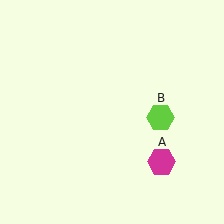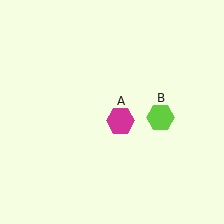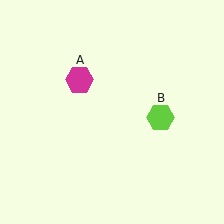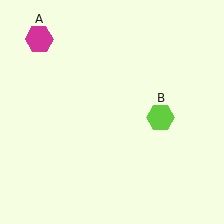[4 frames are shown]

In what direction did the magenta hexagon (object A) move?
The magenta hexagon (object A) moved up and to the left.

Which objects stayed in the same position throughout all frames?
Lime hexagon (object B) remained stationary.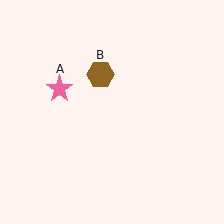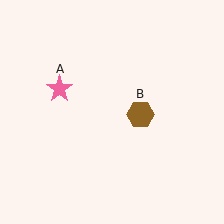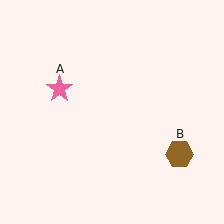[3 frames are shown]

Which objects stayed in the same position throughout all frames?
Pink star (object A) remained stationary.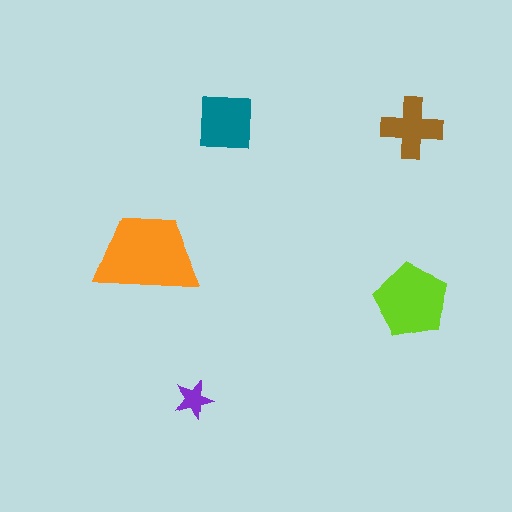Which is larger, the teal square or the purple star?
The teal square.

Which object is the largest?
The orange trapezoid.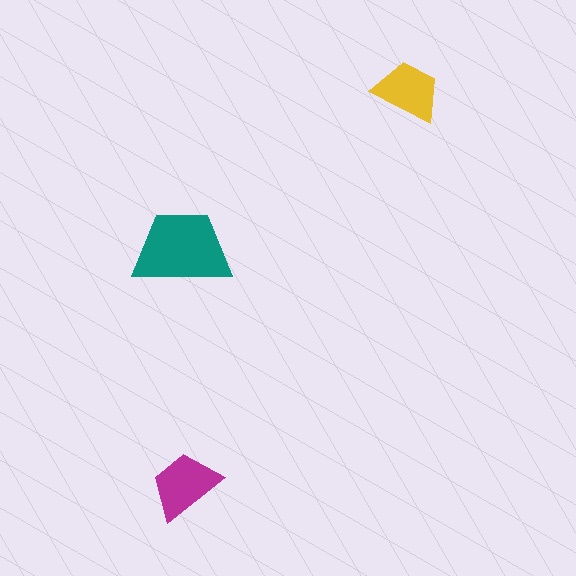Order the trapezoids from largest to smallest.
the teal one, the magenta one, the yellow one.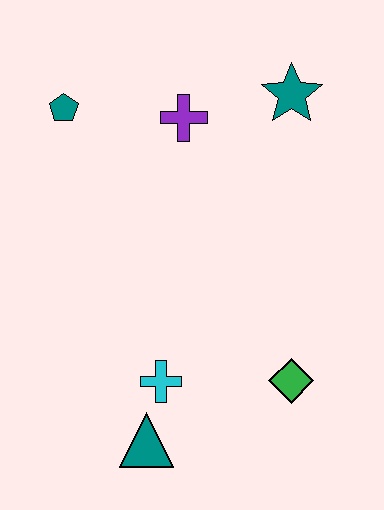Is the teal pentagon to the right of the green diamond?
No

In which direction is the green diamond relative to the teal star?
The green diamond is below the teal star.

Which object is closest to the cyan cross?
The teal triangle is closest to the cyan cross.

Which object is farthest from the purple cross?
The teal triangle is farthest from the purple cross.